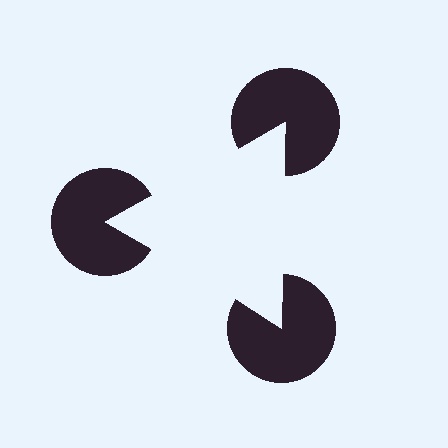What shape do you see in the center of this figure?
An illusory triangle — its edges are inferred from the aligned wedge cuts in the pac-man discs, not physically drawn.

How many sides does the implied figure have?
3 sides.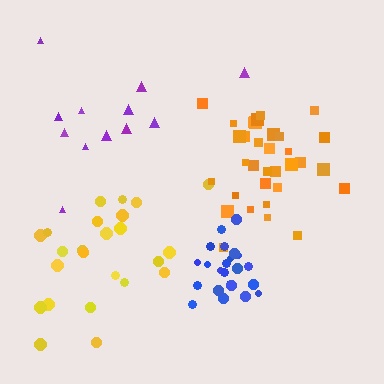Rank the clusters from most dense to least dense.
blue, orange, yellow, purple.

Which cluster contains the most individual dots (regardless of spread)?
Orange (33).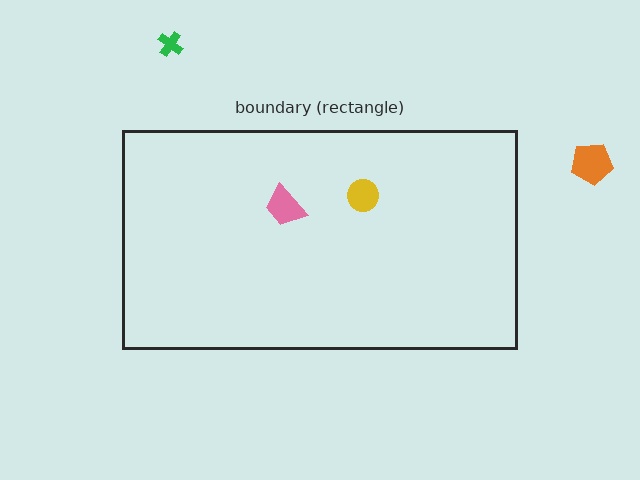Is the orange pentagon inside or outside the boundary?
Outside.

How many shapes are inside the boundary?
2 inside, 2 outside.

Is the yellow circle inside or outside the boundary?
Inside.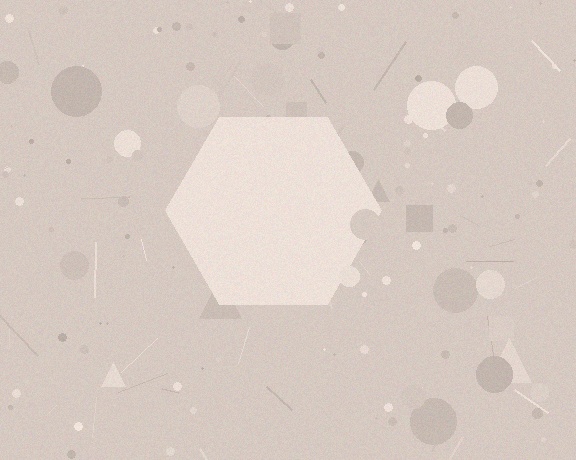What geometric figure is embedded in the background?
A hexagon is embedded in the background.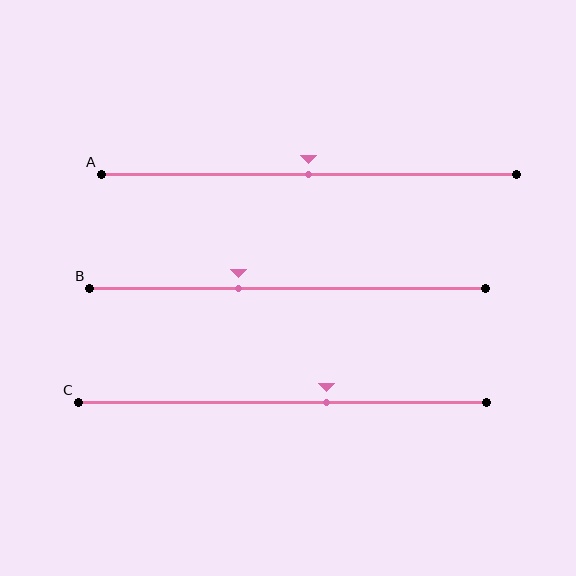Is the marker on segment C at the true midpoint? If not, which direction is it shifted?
No, the marker on segment C is shifted to the right by about 11% of the segment length.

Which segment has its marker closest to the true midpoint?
Segment A has its marker closest to the true midpoint.